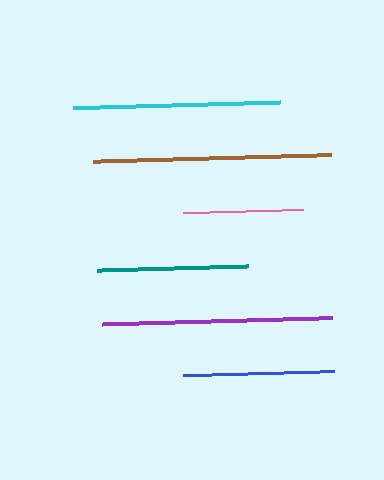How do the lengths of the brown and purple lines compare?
The brown and purple lines are approximately the same length.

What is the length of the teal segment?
The teal segment is approximately 151 pixels long.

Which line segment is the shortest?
The pink line is the shortest at approximately 120 pixels.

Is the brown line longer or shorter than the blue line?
The brown line is longer than the blue line.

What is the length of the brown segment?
The brown segment is approximately 238 pixels long.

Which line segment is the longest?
The brown line is the longest at approximately 238 pixels.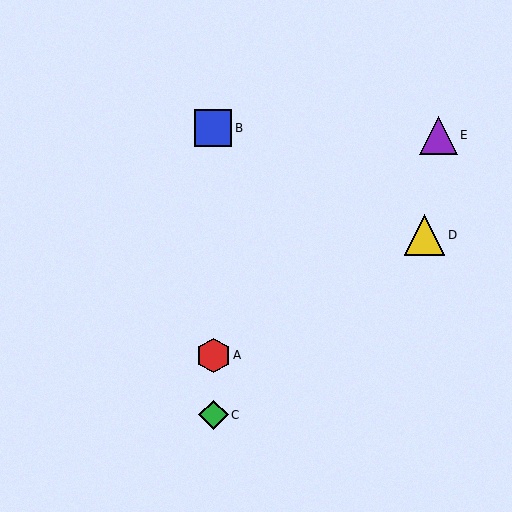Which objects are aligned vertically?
Objects A, B, C are aligned vertically.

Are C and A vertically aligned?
Yes, both are at x≈213.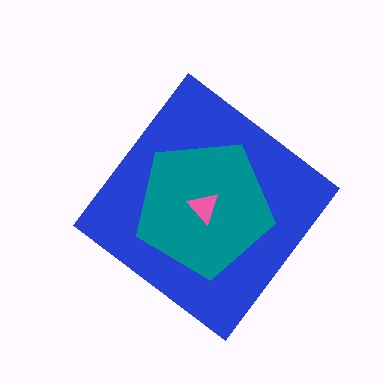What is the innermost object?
The pink triangle.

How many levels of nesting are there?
3.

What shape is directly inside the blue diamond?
The teal pentagon.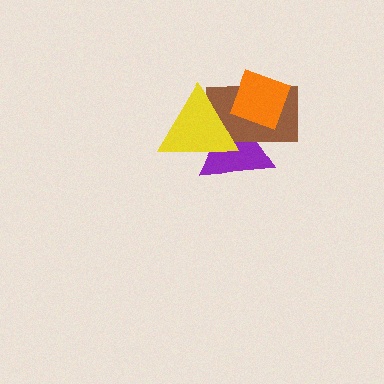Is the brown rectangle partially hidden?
Yes, it is partially covered by another shape.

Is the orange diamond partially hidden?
No, no other shape covers it.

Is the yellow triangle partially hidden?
Yes, it is partially covered by another shape.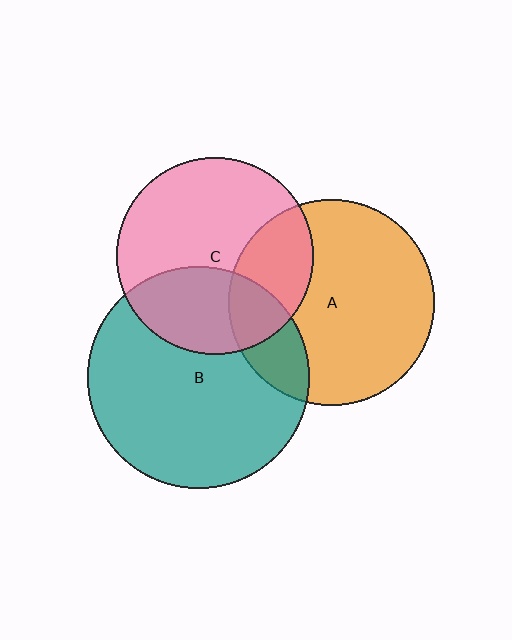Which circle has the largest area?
Circle B (teal).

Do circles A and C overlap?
Yes.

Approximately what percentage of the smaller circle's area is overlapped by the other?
Approximately 25%.